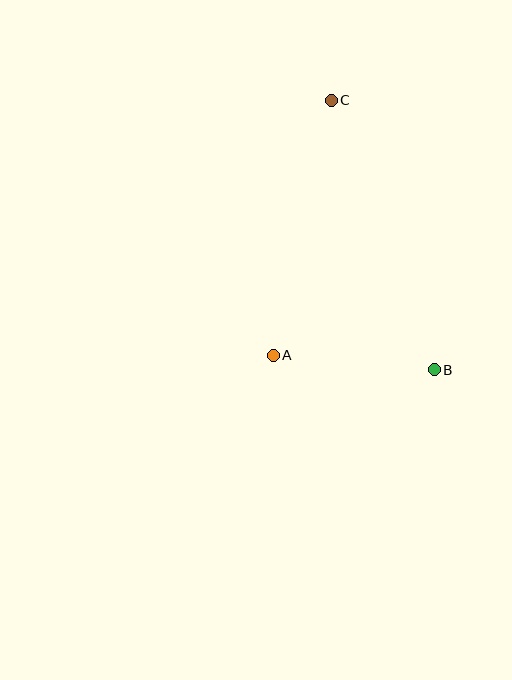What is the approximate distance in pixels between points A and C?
The distance between A and C is approximately 262 pixels.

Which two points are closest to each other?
Points A and B are closest to each other.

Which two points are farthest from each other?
Points B and C are farthest from each other.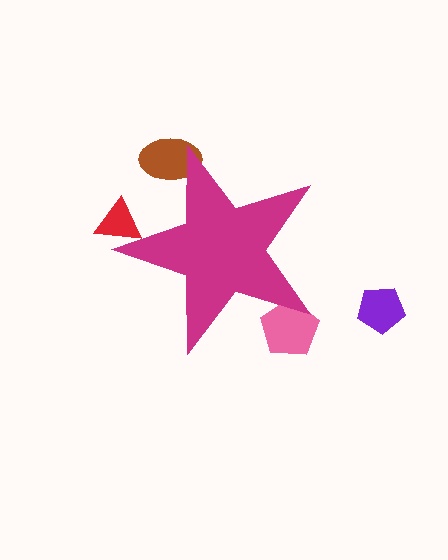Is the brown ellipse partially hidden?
Yes, the brown ellipse is partially hidden behind the magenta star.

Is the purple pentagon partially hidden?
No, the purple pentagon is fully visible.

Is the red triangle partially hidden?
Yes, the red triangle is partially hidden behind the magenta star.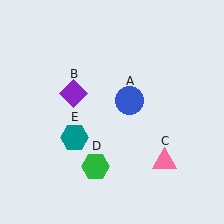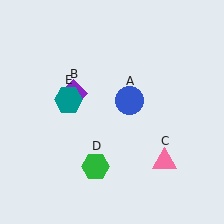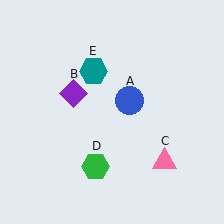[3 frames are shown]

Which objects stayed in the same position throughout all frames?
Blue circle (object A) and purple diamond (object B) and pink triangle (object C) and green hexagon (object D) remained stationary.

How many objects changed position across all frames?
1 object changed position: teal hexagon (object E).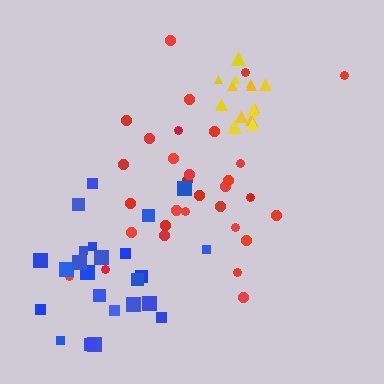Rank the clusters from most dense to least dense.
yellow, red, blue.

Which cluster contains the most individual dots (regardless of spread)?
Red (31).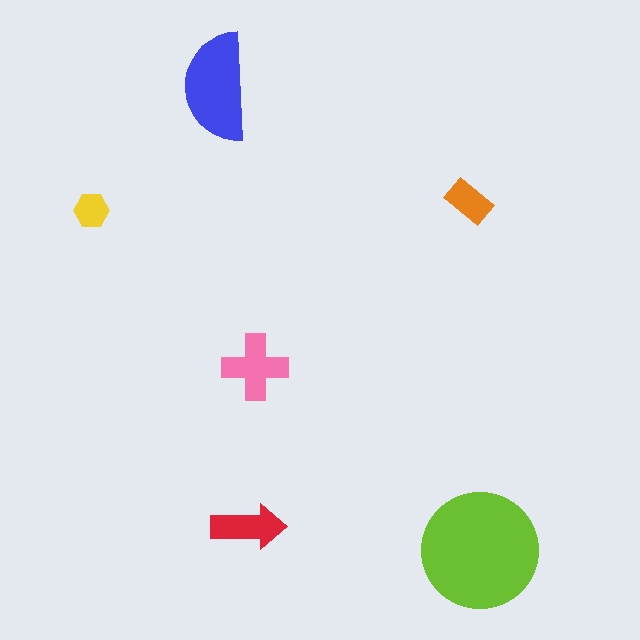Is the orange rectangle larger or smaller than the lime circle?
Smaller.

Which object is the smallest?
The yellow hexagon.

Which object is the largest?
The lime circle.